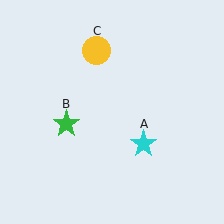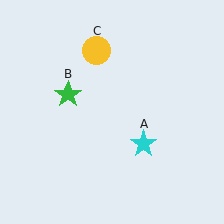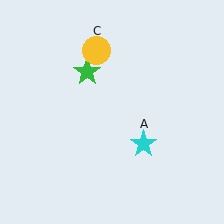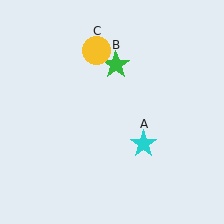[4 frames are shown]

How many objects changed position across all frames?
1 object changed position: green star (object B).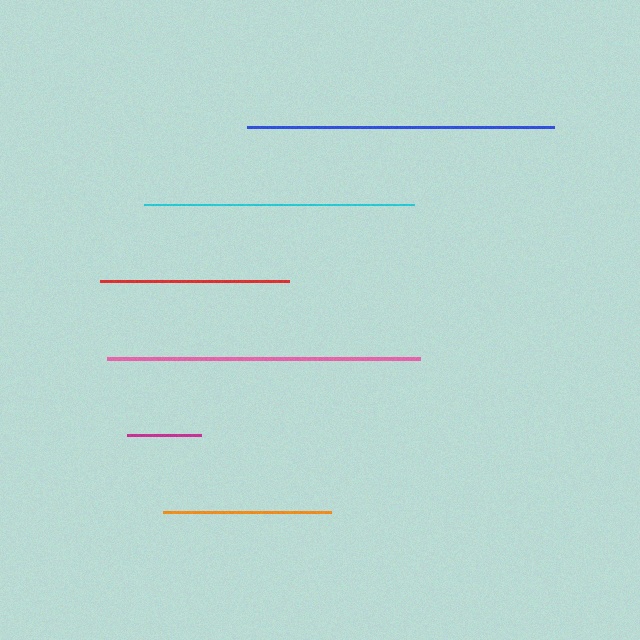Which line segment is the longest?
The pink line is the longest at approximately 313 pixels.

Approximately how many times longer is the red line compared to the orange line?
The red line is approximately 1.1 times the length of the orange line.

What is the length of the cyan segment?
The cyan segment is approximately 271 pixels long.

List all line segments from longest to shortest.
From longest to shortest: pink, blue, cyan, red, orange, magenta.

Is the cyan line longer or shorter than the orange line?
The cyan line is longer than the orange line.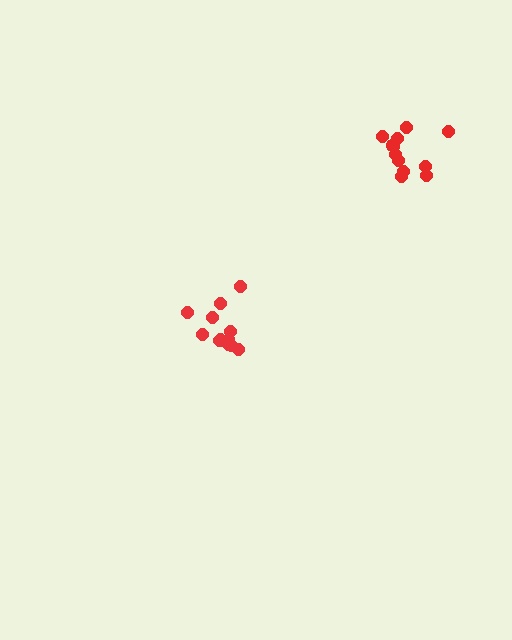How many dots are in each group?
Group 1: 12 dots, Group 2: 12 dots (24 total).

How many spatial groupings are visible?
There are 2 spatial groupings.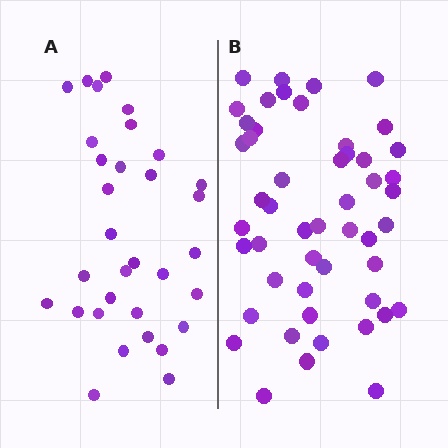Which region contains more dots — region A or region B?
Region B (the right region) has more dots.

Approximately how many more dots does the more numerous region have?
Region B has approximately 20 more dots than region A.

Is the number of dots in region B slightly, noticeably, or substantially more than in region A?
Region B has substantially more. The ratio is roughly 1.6 to 1.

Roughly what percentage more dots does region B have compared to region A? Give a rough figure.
About 55% more.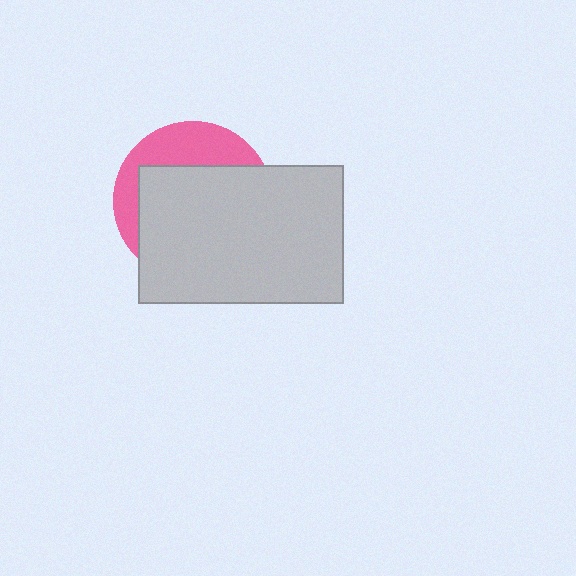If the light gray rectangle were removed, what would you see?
You would see the complete pink circle.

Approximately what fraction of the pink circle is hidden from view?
Roughly 69% of the pink circle is hidden behind the light gray rectangle.